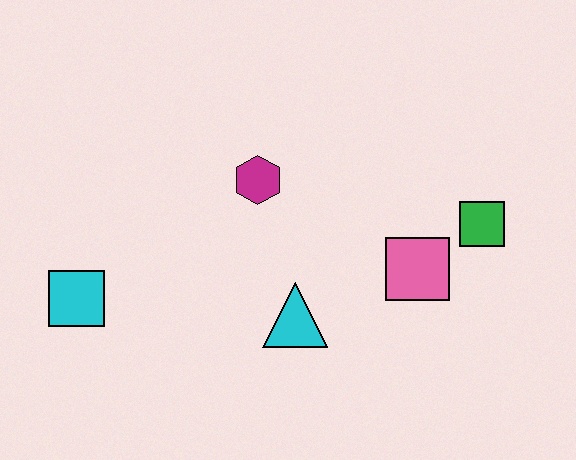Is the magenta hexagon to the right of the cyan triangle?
No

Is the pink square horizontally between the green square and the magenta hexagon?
Yes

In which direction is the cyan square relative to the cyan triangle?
The cyan square is to the left of the cyan triangle.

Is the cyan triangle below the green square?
Yes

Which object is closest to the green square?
The pink square is closest to the green square.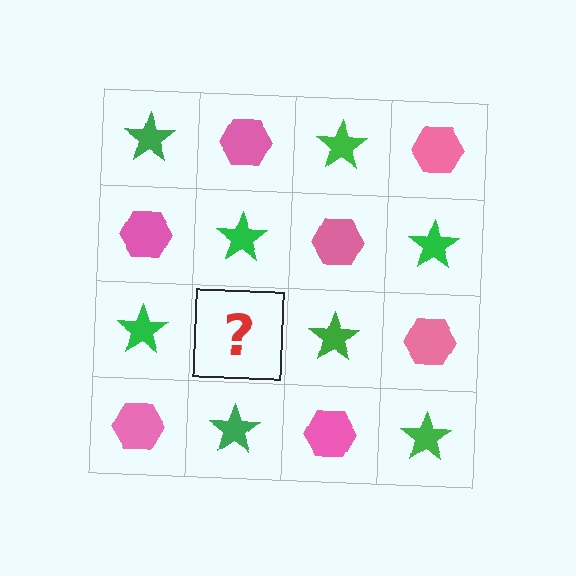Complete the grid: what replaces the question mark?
The question mark should be replaced with a pink hexagon.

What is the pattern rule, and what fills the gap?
The rule is that it alternates green star and pink hexagon in a checkerboard pattern. The gap should be filled with a pink hexagon.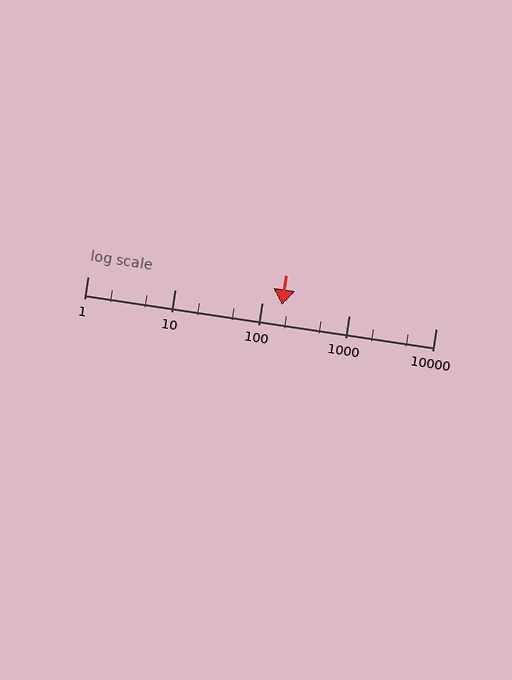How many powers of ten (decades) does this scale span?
The scale spans 4 decades, from 1 to 10000.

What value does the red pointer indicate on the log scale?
The pointer indicates approximately 170.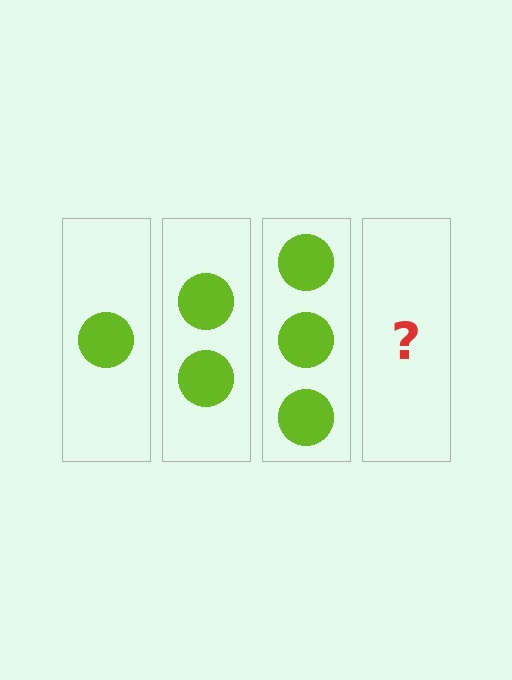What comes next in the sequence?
The next element should be 4 circles.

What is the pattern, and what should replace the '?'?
The pattern is that each step adds one more circle. The '?' should be 4 circles.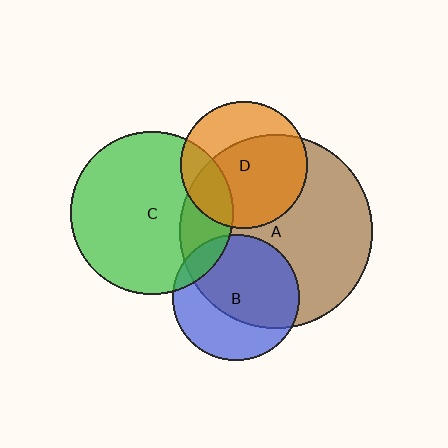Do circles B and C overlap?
Yes.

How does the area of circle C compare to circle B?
Approximately 1.7 times.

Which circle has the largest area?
Circle A (brown).